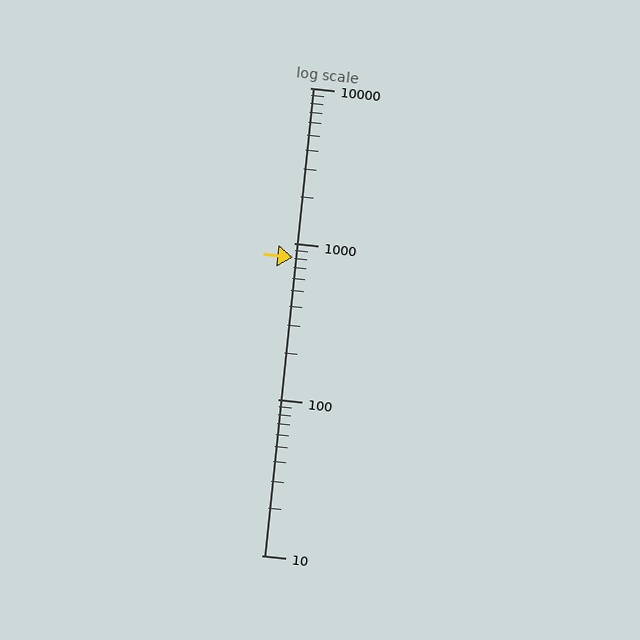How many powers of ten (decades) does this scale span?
The scale spans 3 decades, from 10 to 10000.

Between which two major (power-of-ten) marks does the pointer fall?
The pointer is between 100 and 1000.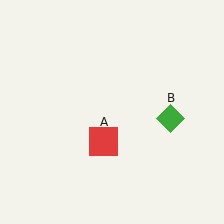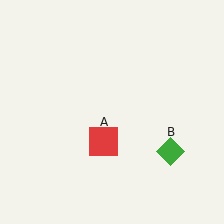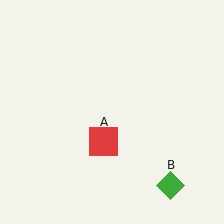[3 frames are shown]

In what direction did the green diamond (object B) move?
The green diamond (object B) moved down.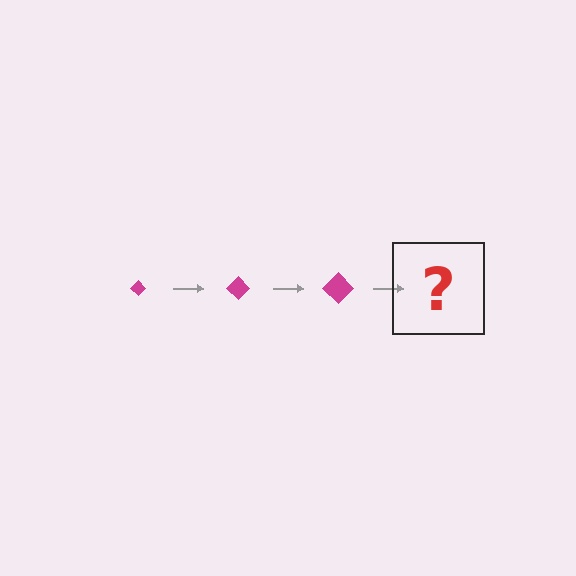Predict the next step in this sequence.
The next step is a magenta diamond, larger than the previous one.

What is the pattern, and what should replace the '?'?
The pattern is that the diamond gets progressively larger each step. The '?' should be a magenta diamond, larger than the previous one.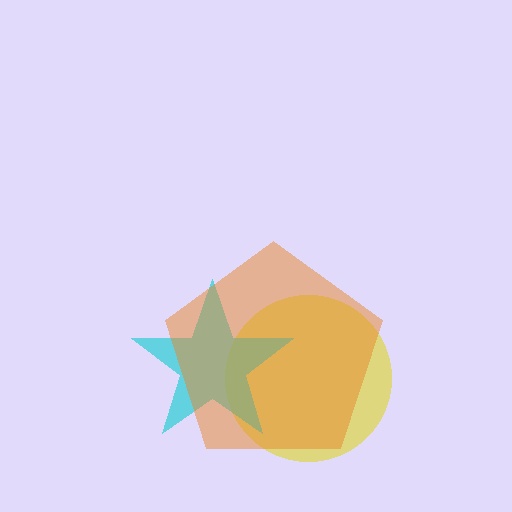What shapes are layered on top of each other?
The layered shapes are: a yellow circle, a cyan star, an orange pentagon.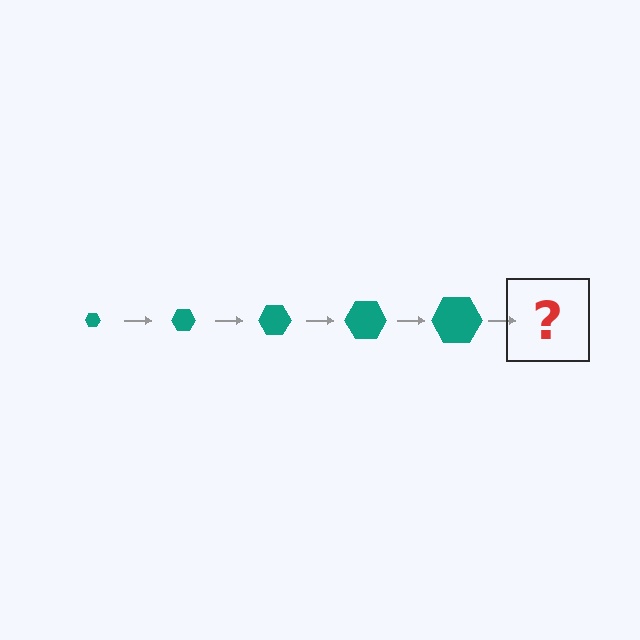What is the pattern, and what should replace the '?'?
The pattern is that the hexagon gets progressively larger each step. The '?' should be a teal hexagon, larger than the previous one.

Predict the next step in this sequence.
The next step is a teal hexagon, larger than the previous one.